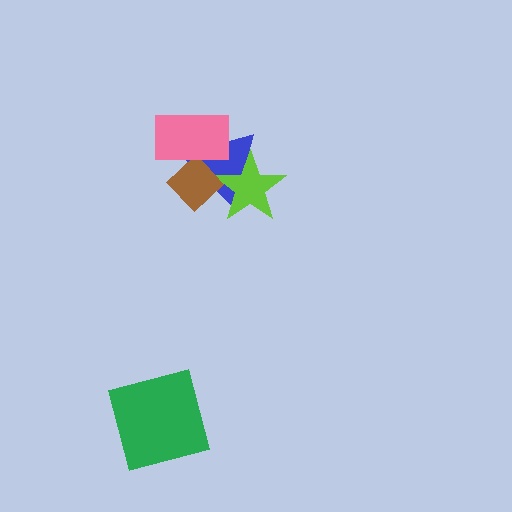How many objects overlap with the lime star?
2 objects overlap with the lime star.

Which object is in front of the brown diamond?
The pink rectangle is in front of the brown diamond.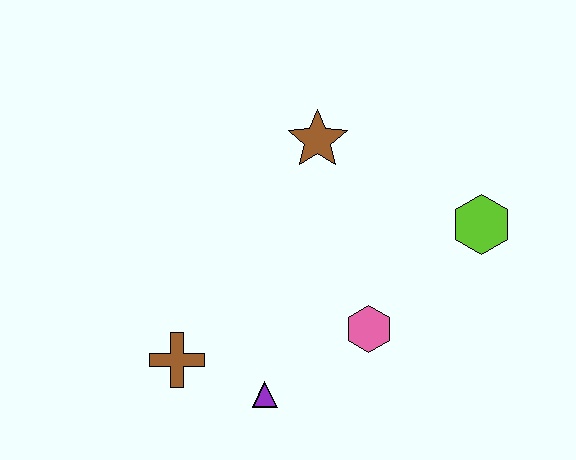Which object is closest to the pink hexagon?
The purple triangle is closest to the pink hexagon.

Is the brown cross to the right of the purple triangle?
No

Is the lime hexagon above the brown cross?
Yes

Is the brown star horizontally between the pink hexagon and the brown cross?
Yes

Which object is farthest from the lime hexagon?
The brown cross is farthest from the lime hexagon.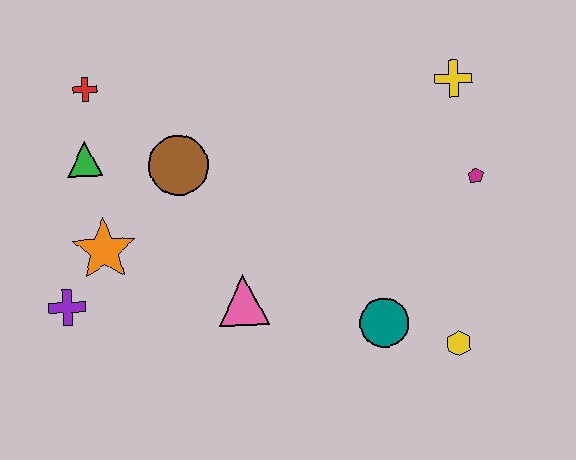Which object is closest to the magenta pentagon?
The yellow cross is closest to the magenta pentagon.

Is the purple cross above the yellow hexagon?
Yes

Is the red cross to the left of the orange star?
Yes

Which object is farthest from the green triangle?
The yellow hexagon is farthest from the green triangle.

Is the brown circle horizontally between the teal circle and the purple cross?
Yes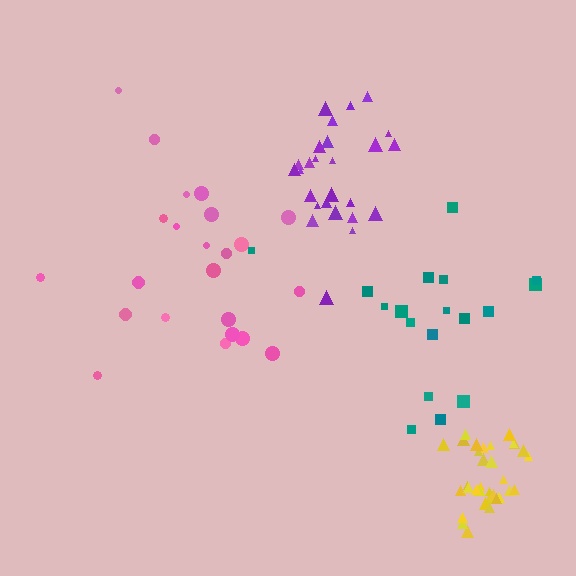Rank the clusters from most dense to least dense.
yellow, purple, pink, teal.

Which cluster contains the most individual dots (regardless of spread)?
Yellow (35).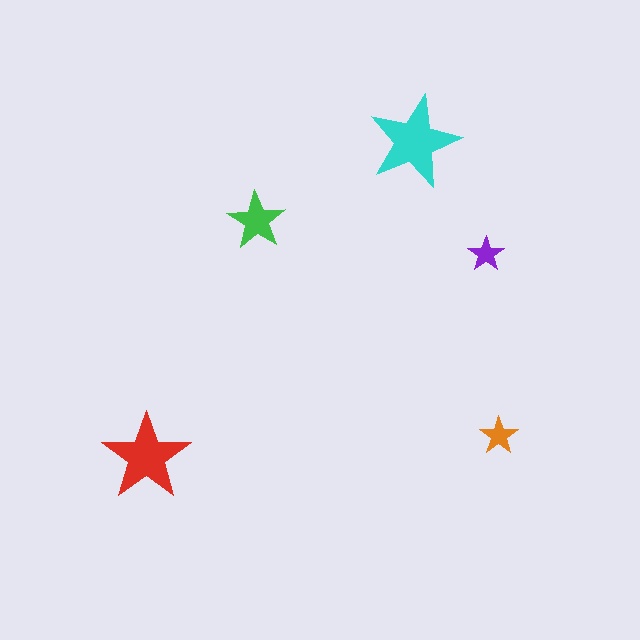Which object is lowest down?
The red star is bottommost.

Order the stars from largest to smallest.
the cyan one, the red one, the green one, the orange one, the purple one.